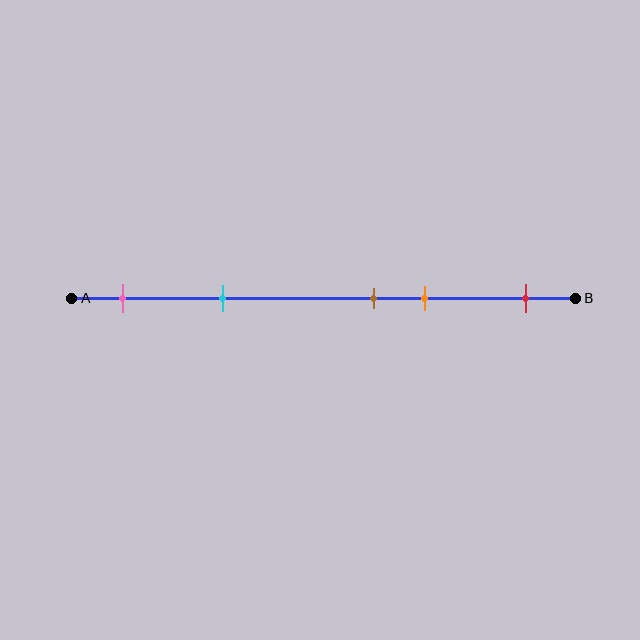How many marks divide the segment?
There are 5 marks dividing the segment.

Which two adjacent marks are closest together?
The brown and orange marks are the closest adjacent pair.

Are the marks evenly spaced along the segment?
No, the marks are not evenly spaced.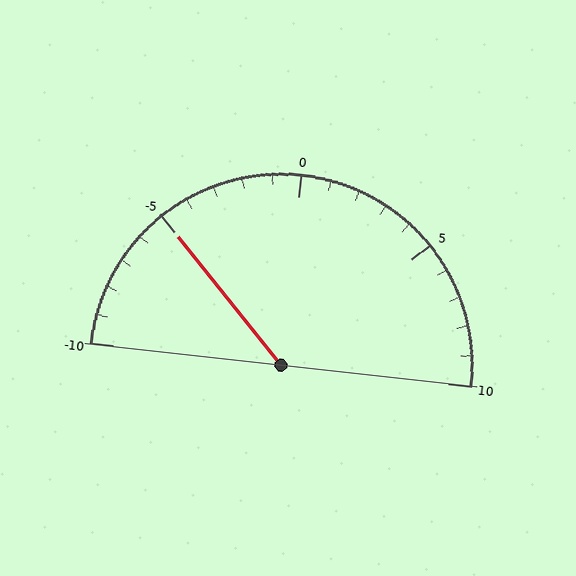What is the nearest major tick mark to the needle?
The nearest major tick mark is -5.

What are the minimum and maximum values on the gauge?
The gauge ranges from -10 to 10.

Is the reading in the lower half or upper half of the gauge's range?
The reading is in the lower half of the range (-10 to 10).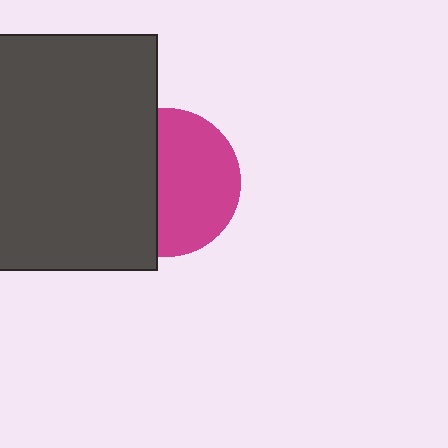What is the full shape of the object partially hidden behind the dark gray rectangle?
The partially hidden object is a magenta circle.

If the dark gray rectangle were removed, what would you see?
You would see the complete magenta circle.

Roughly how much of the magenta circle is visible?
About half of it is visible (roughly 57%).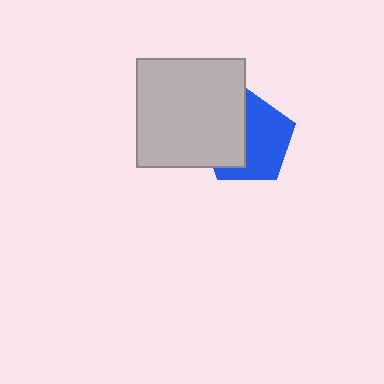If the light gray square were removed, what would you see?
You would see the complete blue pentagon.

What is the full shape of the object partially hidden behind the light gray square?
The partially hidden object is a blue pentagon.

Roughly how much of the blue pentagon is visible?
About half of it is visible (roughly 58%).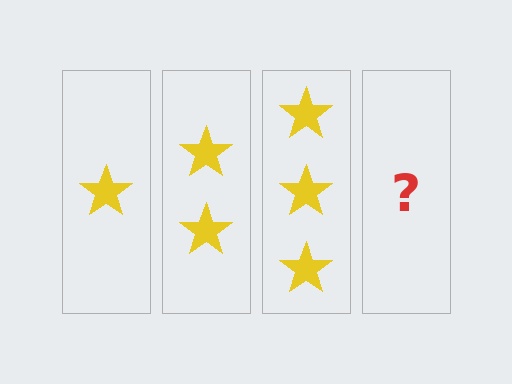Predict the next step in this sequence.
The next step is 4 stars.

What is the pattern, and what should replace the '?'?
The pattern is that each step adds one more star. The '?' should be 4 stars.